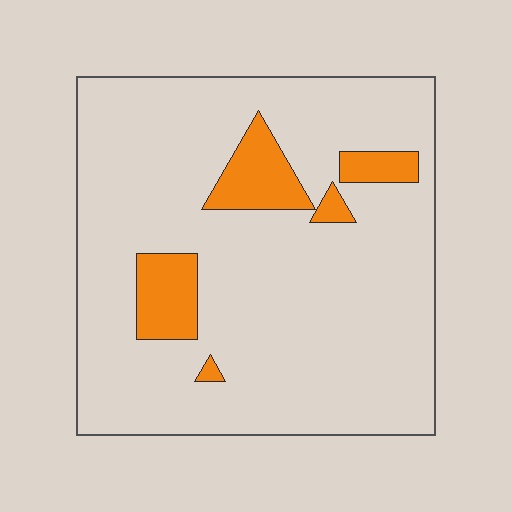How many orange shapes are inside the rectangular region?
5.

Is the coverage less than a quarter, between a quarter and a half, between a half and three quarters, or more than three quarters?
Less than a quarter.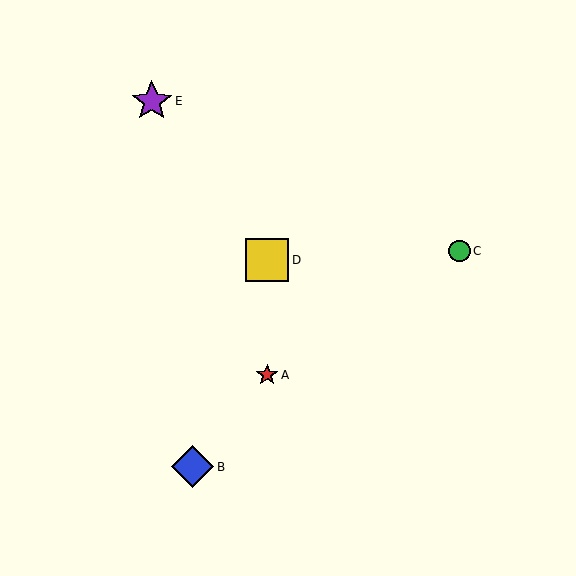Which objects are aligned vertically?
Objects A, D are aligned vertically.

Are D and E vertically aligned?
No, D is at x≈267 and E is at x≈152.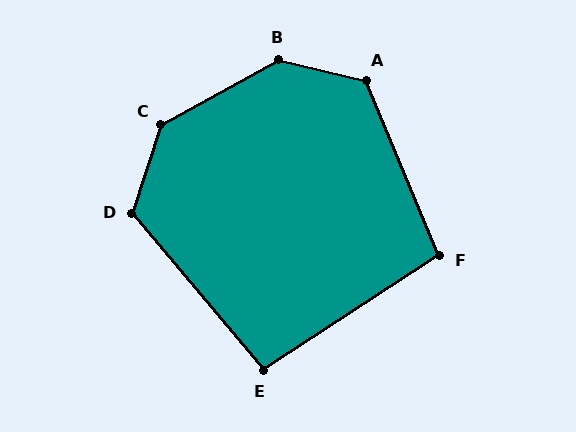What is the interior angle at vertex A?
Approximately 126 degrees (obtuse).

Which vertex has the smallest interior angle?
E, at approximately 97 degrees.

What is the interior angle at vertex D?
Approximately 122 degrees (obtuse).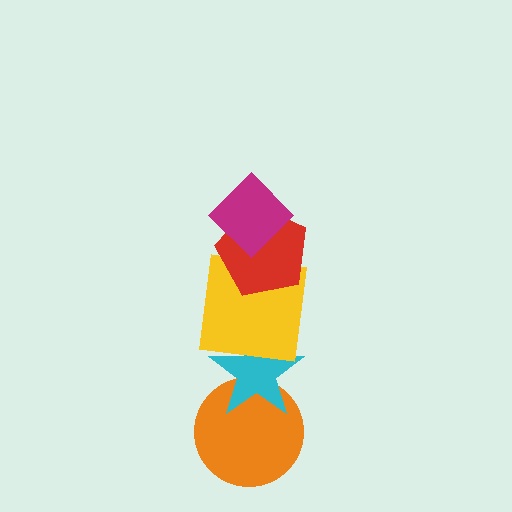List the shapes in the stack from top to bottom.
From top to bottom: the magenta diamond, the red pentagon, the yellow square, the cyan star, the orange circle.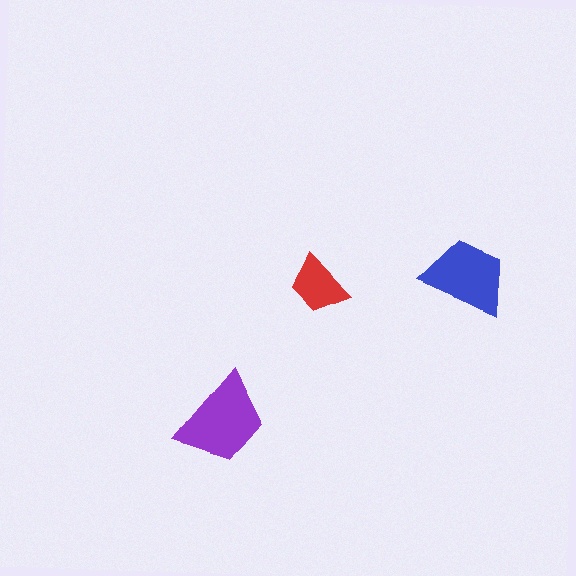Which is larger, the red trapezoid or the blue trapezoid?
The blue one.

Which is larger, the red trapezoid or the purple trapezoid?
The purple one.